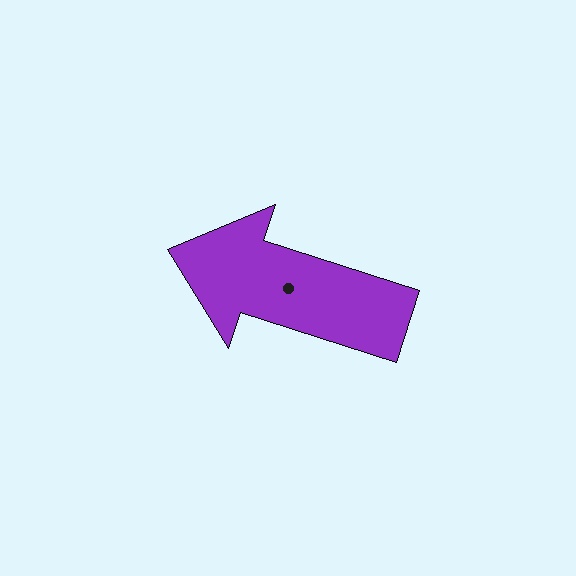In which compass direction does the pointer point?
West.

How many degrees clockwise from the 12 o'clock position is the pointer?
Approximately 288 degrees.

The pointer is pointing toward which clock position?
Roughly 10 o'clock.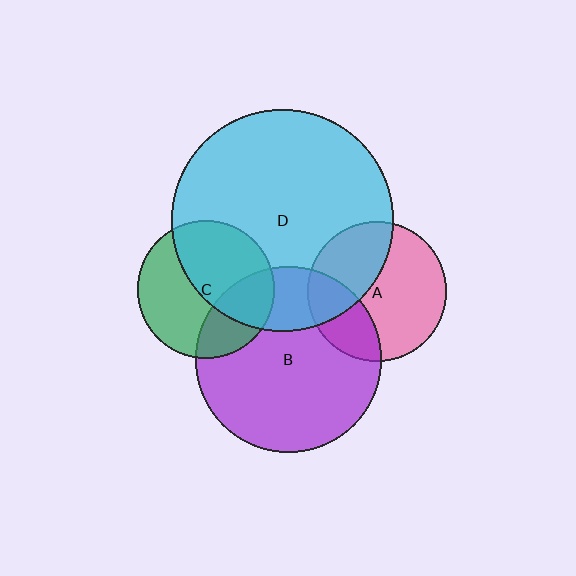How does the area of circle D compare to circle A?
Approximately 2.5 times.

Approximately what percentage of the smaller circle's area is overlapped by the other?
Approximately 25%.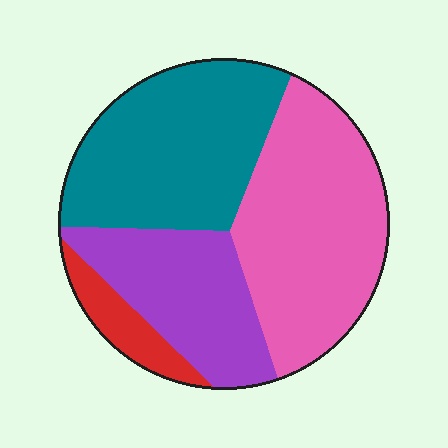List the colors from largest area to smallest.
From largest to smallest: pink, teal, purple, red.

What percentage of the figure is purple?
Purple takes up about one fifth (1/5) of the figure.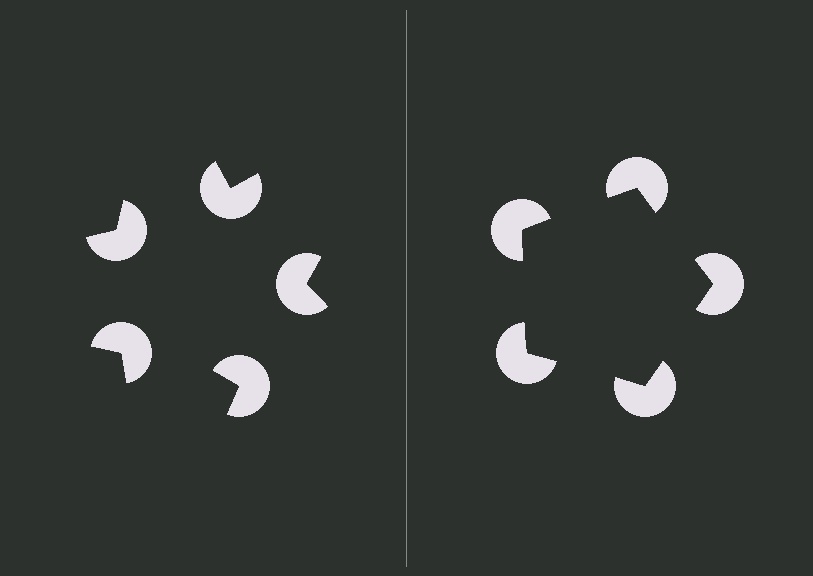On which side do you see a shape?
An illusory pentagon appears on the right side. On the left side the wedge cuts are rotated, so no coherent shape forms.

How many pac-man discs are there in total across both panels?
10 — 5 on each side.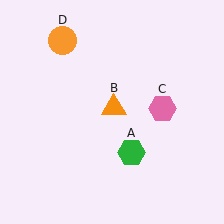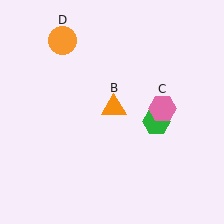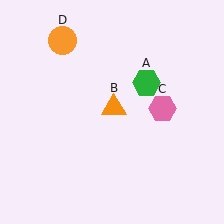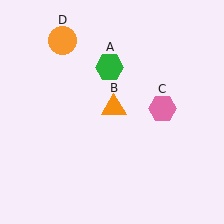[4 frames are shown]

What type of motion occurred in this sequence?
The green hexagon (object A) rotated counterclockwise around the center of the scene.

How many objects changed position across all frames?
1 object changed position: green hexagon (object A).